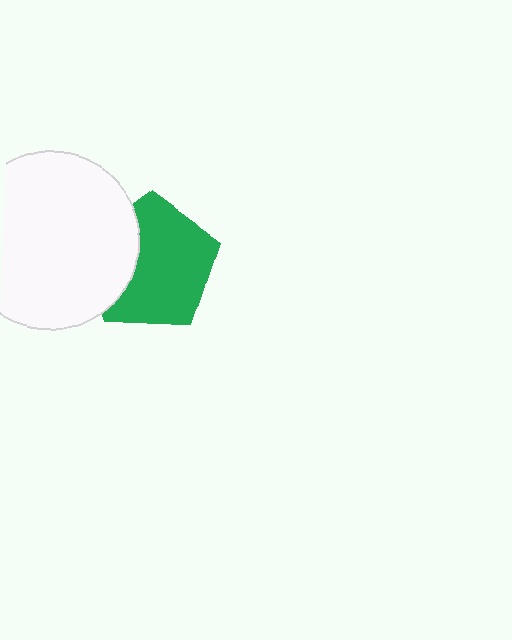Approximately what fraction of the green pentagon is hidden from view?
Roughly 31% of the green pentagon is hidden behind the white circle.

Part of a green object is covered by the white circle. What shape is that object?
It is a pentagon.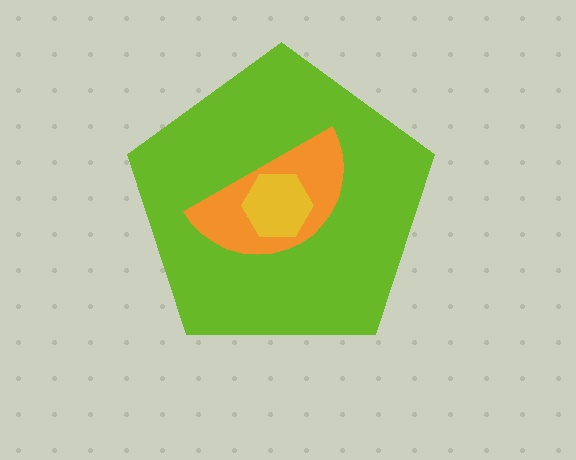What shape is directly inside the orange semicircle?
The yellow hexagon.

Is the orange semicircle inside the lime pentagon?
Yes.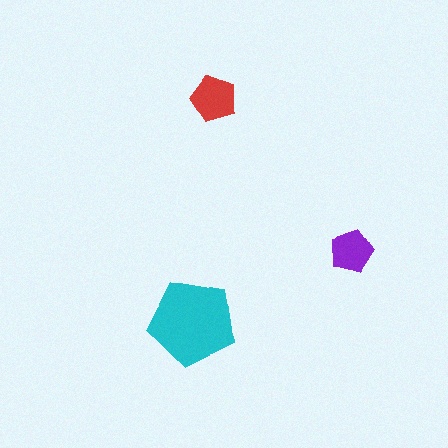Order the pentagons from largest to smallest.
the cyan one, the red one, the purple one.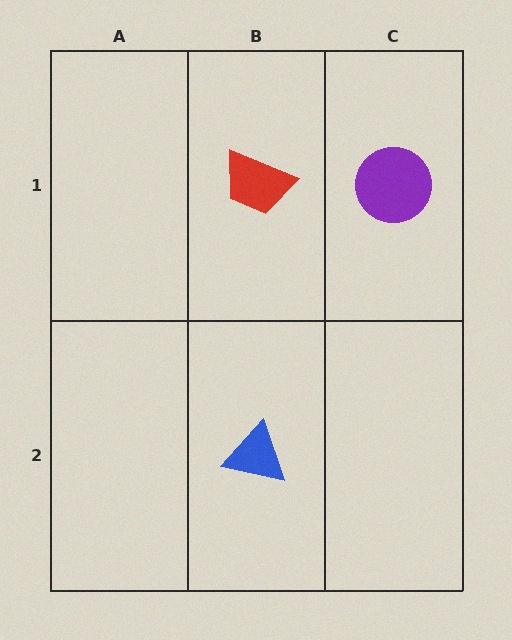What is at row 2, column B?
A blue triangle.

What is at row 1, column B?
A red trapezoid.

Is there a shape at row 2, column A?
No, that cell is empty.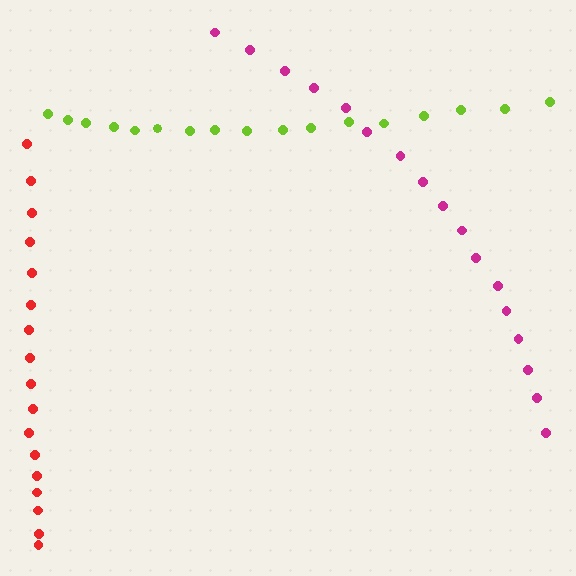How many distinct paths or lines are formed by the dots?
There are 3 distinct paths.